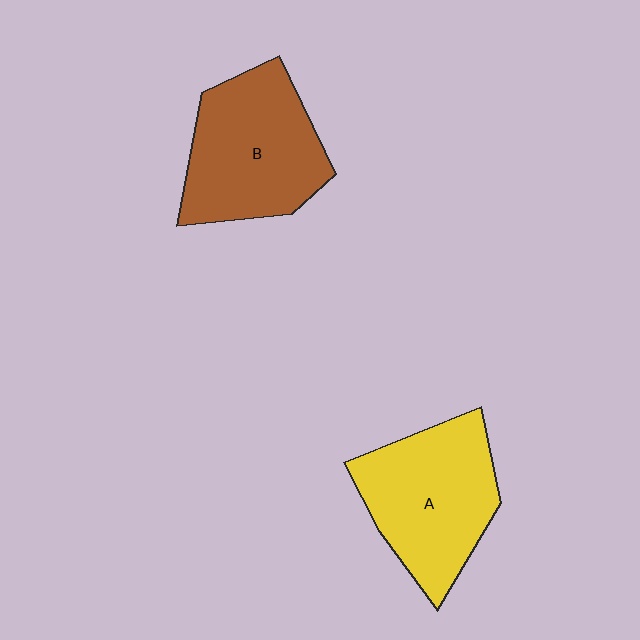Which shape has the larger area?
Shape A (yellow).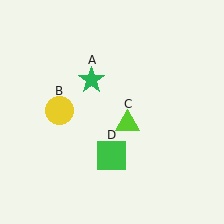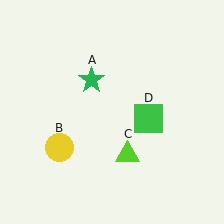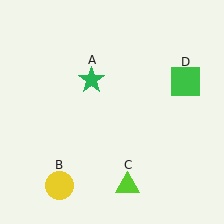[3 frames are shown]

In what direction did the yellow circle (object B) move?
The yellow circle (object B) moved down.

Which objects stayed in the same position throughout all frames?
Green star (object A) remained stationary.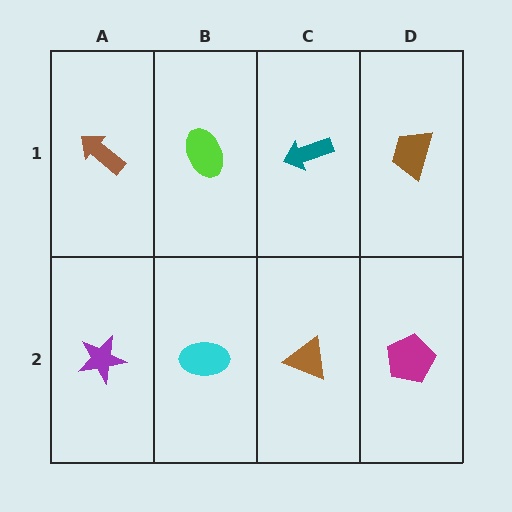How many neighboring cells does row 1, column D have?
2.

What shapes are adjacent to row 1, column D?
A magenta pentagon (row 2, column D), a teal arrow (row 1, column C).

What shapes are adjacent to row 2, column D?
A brown trapezoid (row 1, column D), a brown triangle (row 2, column C).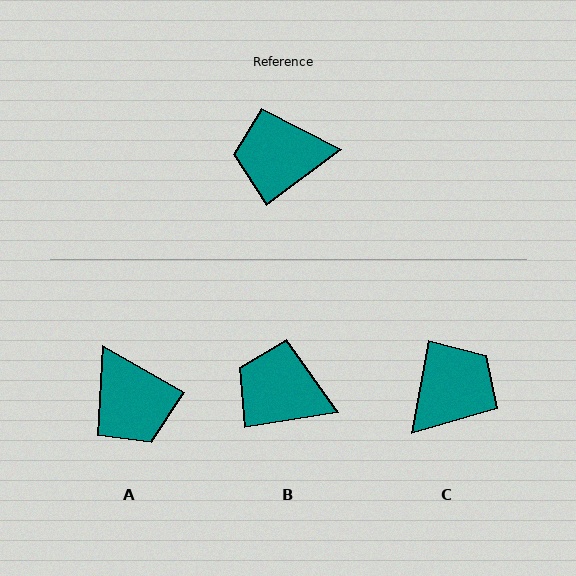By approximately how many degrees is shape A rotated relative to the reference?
Approximately 114 degrees counter-clockwise.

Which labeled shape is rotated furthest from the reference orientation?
C, about 137 degrees away.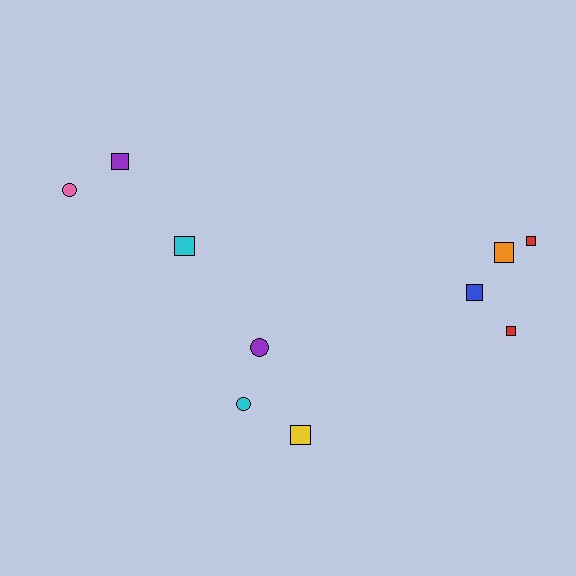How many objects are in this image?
There are 10 objects.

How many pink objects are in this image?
There is 1 pink object.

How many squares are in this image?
There are 7 squares.